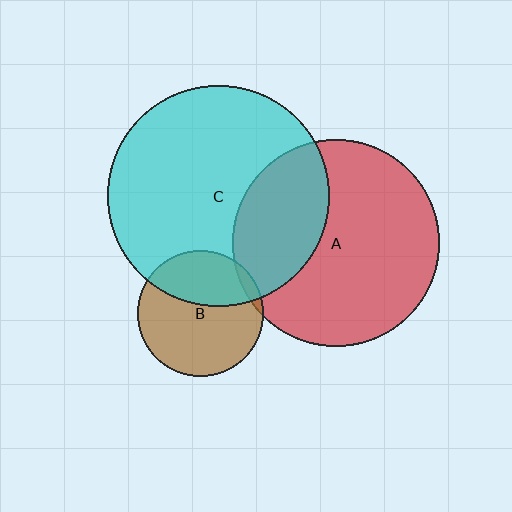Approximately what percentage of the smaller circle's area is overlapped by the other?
Approximately 30%.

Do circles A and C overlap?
Yes.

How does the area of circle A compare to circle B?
Approximately 2.7 times.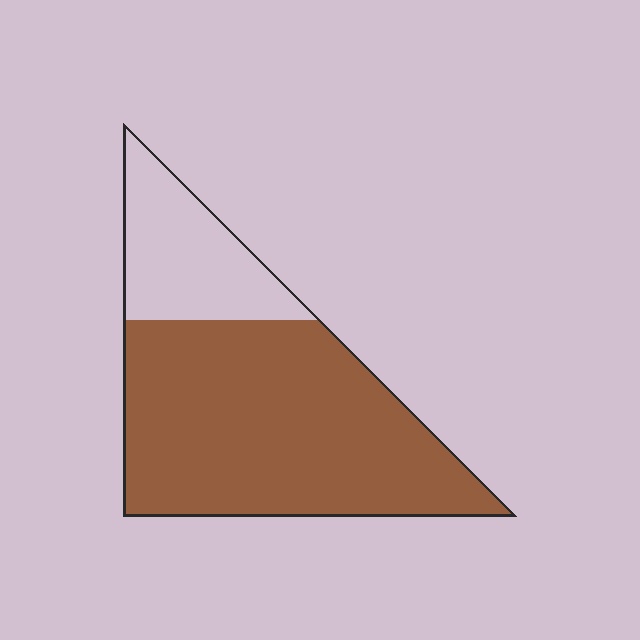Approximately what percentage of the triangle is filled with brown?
Approximately 75%.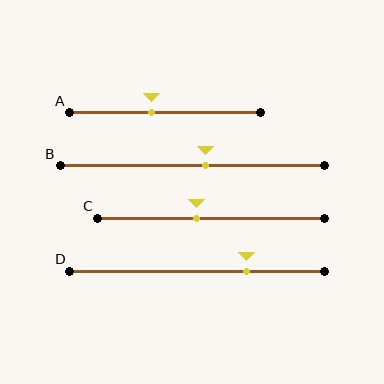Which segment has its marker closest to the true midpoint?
Segment B has its marker closest to the true midpoint.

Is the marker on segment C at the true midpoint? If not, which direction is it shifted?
No, the marker on segment C is shifted to the left by about 6% of the segment length.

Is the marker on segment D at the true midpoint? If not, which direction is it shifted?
No, the marker on segment D is shifted to the right by about 20% of the segment length.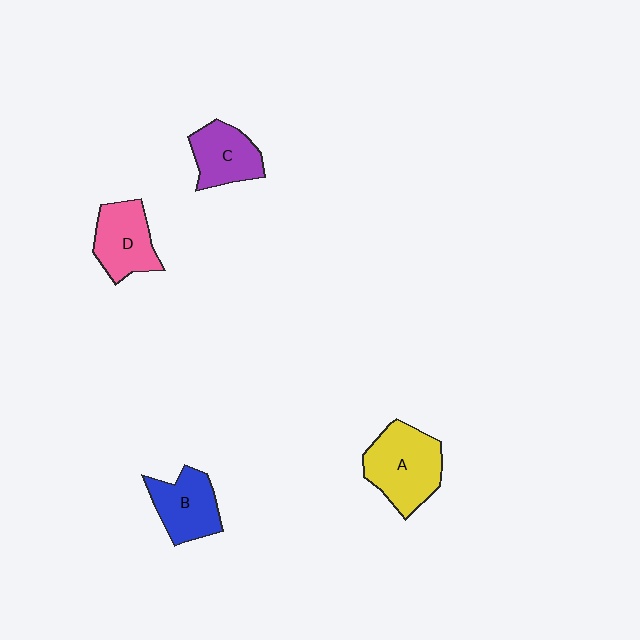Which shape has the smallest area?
Shape C (purple).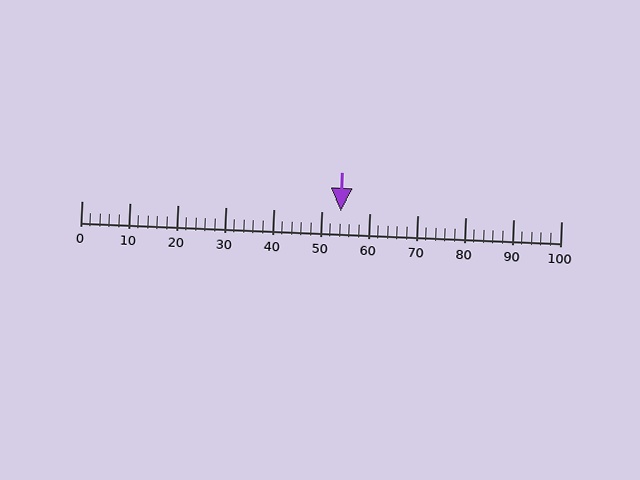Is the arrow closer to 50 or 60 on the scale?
The arrow is closer to 50.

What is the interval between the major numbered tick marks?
The major tick marks are spaced 10 units apart.